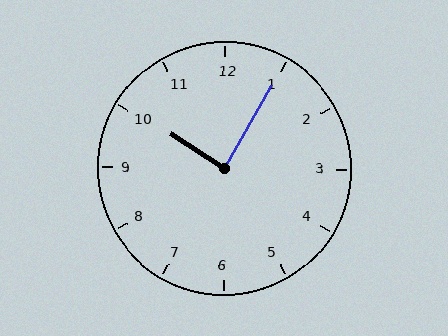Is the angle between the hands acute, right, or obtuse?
It is right.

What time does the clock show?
10:05.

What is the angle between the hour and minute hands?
Approximately 88 degrees.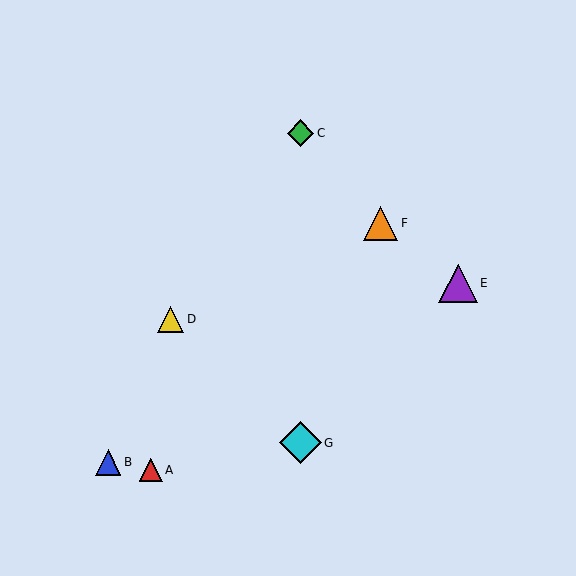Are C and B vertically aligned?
No, C is at x≈301 and B is at x≈108.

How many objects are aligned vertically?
2 objects (C, G) are aligned vertically.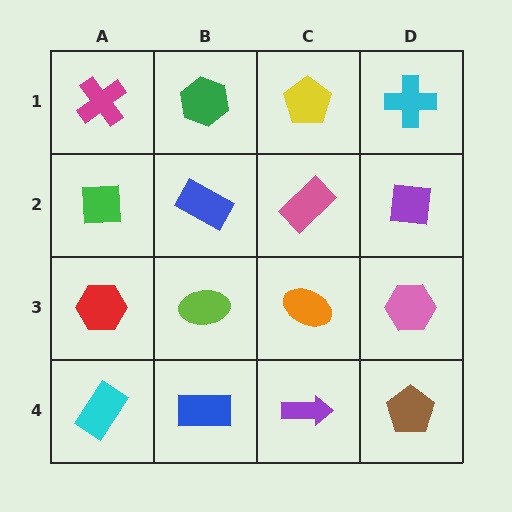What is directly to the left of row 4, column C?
A blue rectangle.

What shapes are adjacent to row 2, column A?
A magenta cross (row 1, column A), a red hexagon (row 3, column A), a blue rectangle (row 2, column B).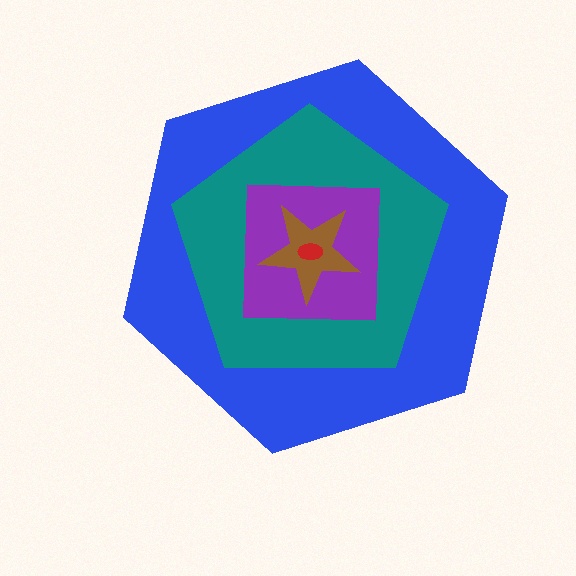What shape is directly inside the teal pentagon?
The purple square.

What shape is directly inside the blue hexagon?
The teal pentagon.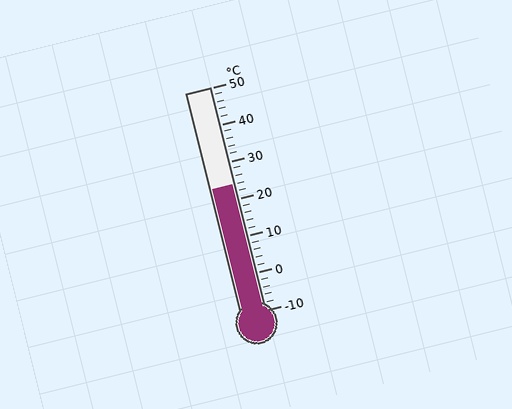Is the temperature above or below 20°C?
The temperature is above 20°C.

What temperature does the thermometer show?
The thermometer shows approximately 24°C.